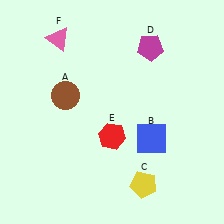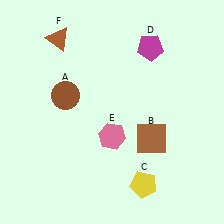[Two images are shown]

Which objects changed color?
B changed from blue to brown. E changed from red to pink. F changed from pink to brown.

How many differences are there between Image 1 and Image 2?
There are 3 differences between the two images.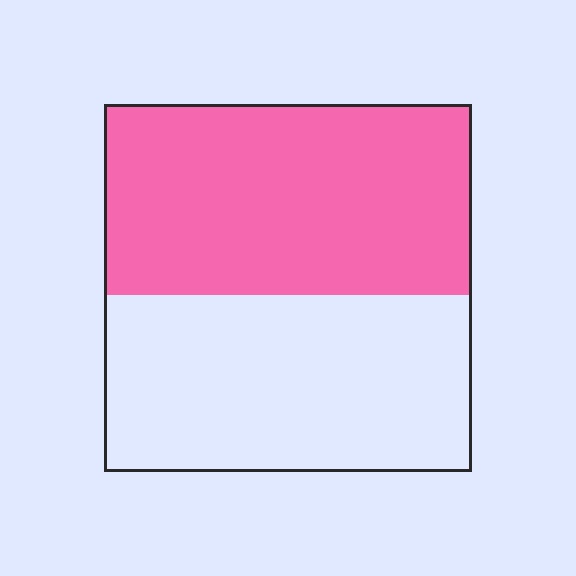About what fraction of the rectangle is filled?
About one half (1/2).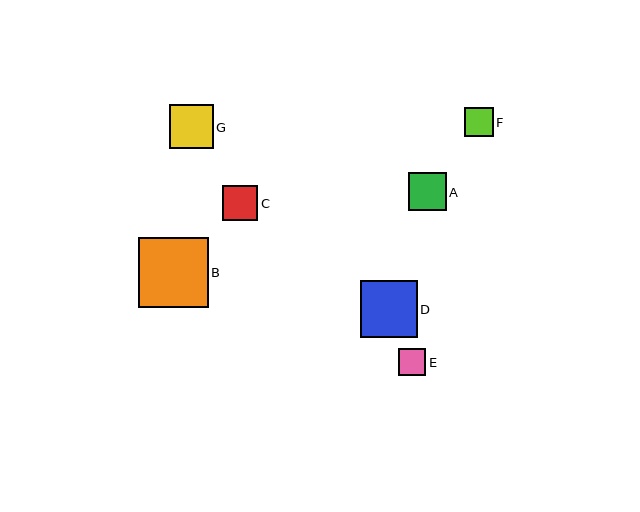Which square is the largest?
Square B is the largest with a size of approximately 70 pixels.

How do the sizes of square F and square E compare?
Square F and square E are approximately the same size.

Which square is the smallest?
Square E is the smallest with a size of approximately 27 pixels.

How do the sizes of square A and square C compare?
Square A and square C are approximately the same size.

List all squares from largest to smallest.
From largest to smallest: B, D, G, A, C, F, E.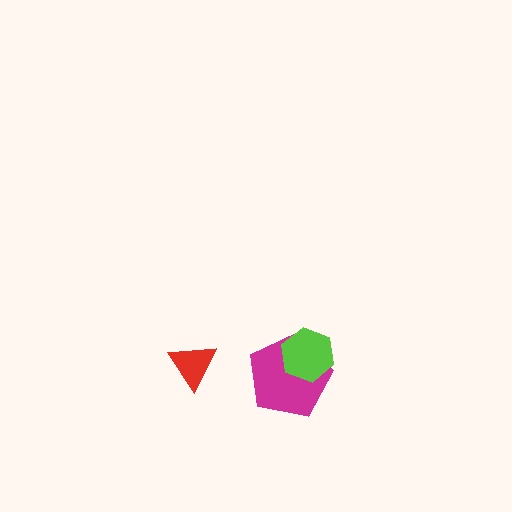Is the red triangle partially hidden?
No, no other shape covers it.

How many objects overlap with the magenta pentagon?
1 object overlaps with the magenta pentagon.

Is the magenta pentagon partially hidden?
Yes, it is partially covered by another shape.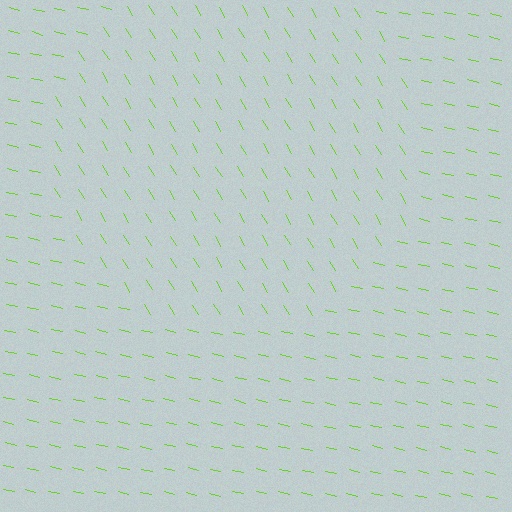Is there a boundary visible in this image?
Yes, there is a texture boundary formed by a change in line orientation.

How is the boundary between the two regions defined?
The boundary is defined purely by a change in line orientation (approximately 45 degrees difference). All lines are the same color and thickness.